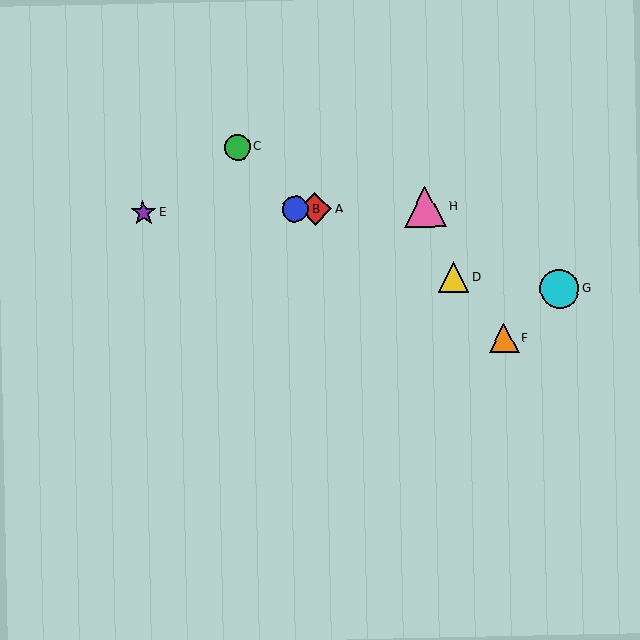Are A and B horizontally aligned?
Yes, both are at y≈209.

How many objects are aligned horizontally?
4 objects (A, B, E, H) are aligned horizontally.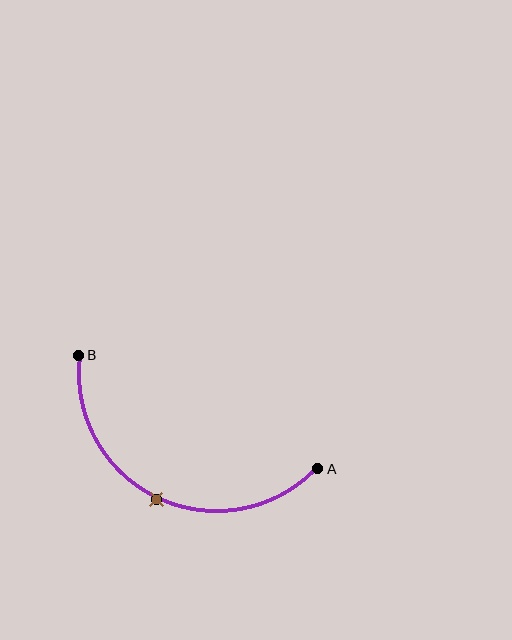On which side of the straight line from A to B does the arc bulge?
The arc bulges below the straight line connecting A and B.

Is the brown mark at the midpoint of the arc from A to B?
Yes. The brown mark lies on the arc at equal arc-length from both A and B — it is the arc midpoint.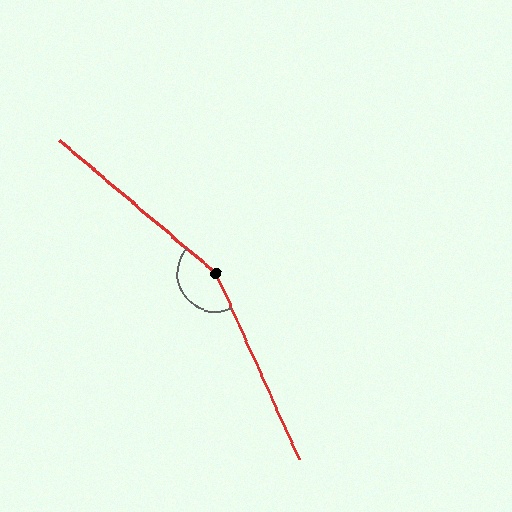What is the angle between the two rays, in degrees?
Approximately 155 degrees.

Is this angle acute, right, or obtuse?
It is obtuse.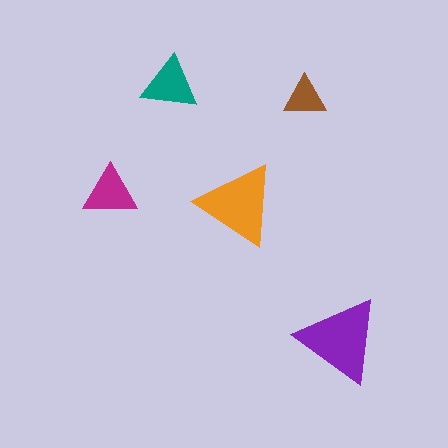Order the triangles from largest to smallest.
the purple one, the orange one, the teal one, the magenta one, the brown one.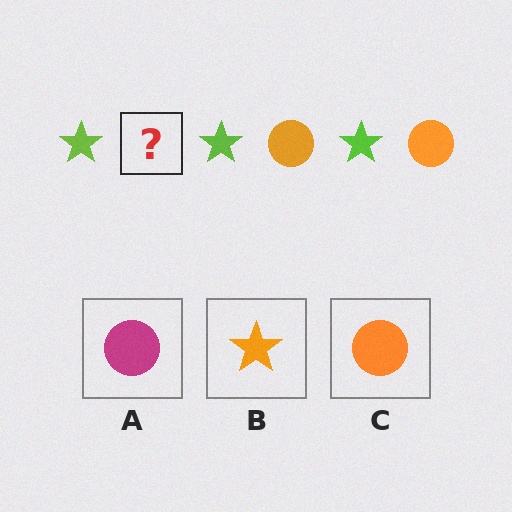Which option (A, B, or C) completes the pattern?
C.